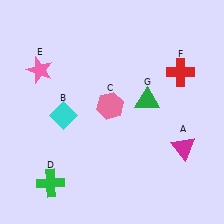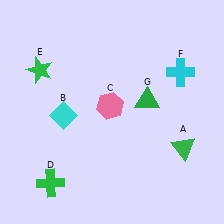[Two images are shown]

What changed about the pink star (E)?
In Image 1, E is pink. In Image 2, it changed to green.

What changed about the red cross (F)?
In Image 1, F is red. In Image 2, it changed to cyan.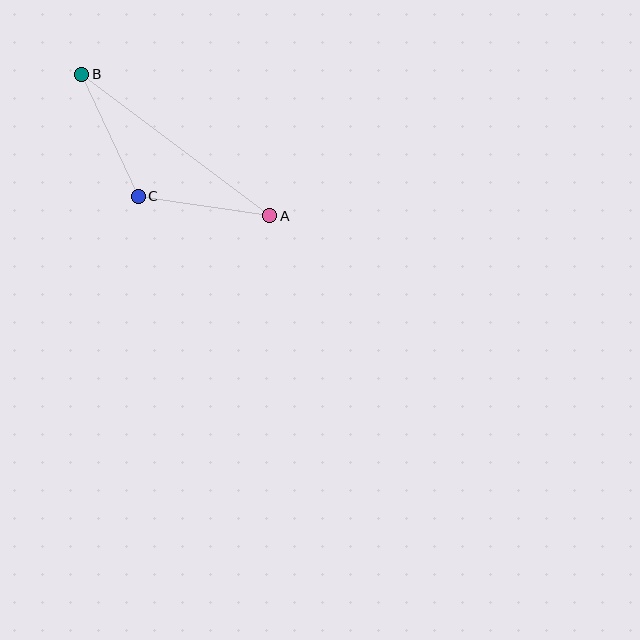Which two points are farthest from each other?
Points A and B are farthest from each other.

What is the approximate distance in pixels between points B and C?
The distance between B and C is approximately 134 pixels.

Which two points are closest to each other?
Points A and C are closest to each other.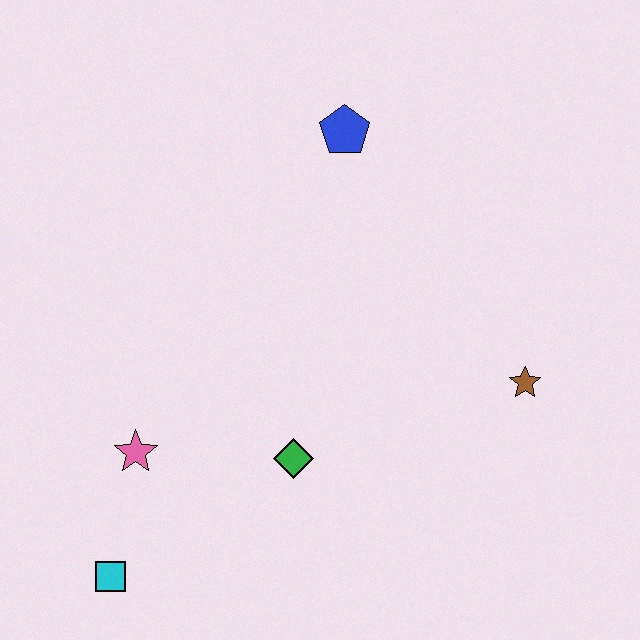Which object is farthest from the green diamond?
The blue pentagon is farthest from the green diamond.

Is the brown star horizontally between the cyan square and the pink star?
No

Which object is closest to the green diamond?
The pink star is closest to the green diamond.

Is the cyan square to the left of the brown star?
Yes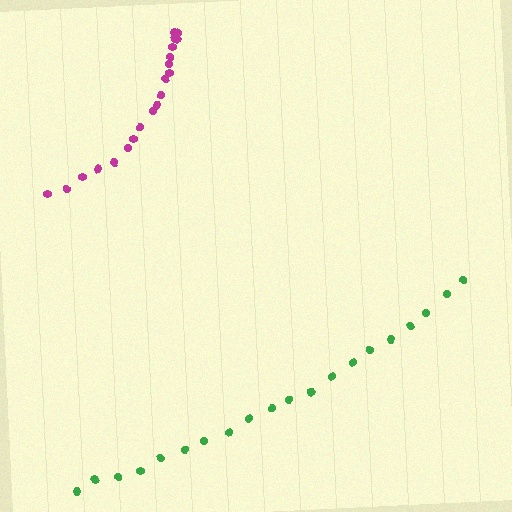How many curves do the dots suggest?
There are 2 distinct paths.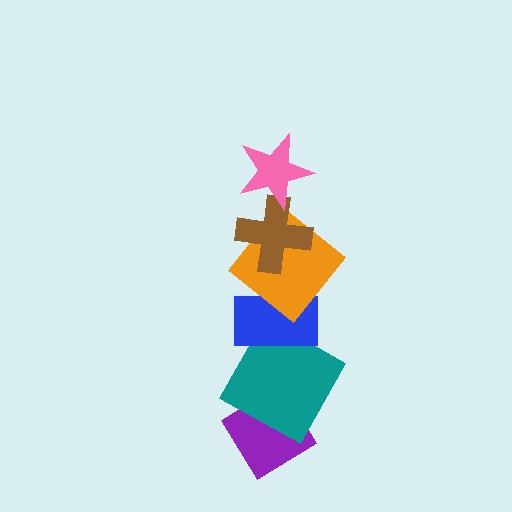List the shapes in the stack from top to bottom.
From top to bottom: the pink star, the brown cross, the orange diamond, the blue rectangle, the teal square, the purple diamond.